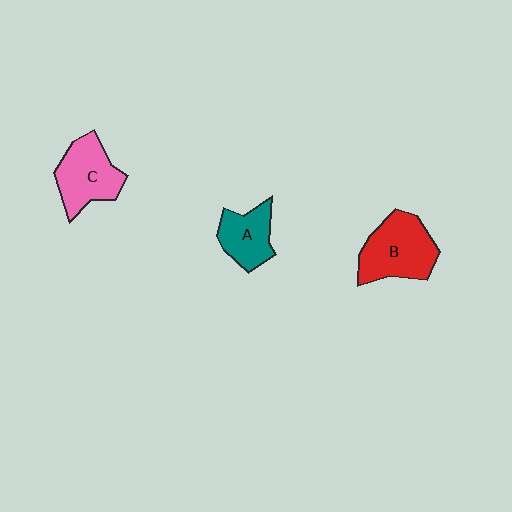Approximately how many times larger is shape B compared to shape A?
Approximately 1.5 times.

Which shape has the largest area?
Shape B (red).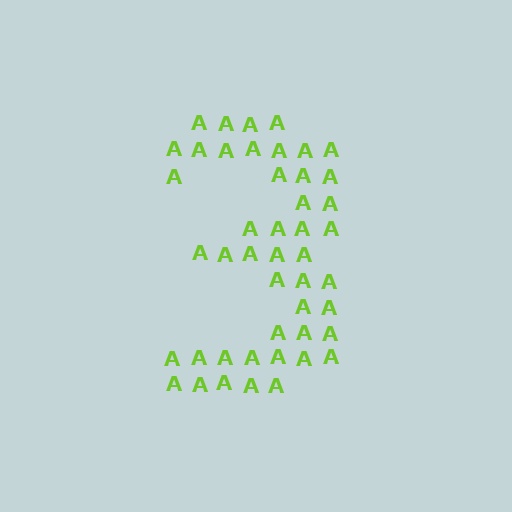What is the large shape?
The large shape is the digit 3.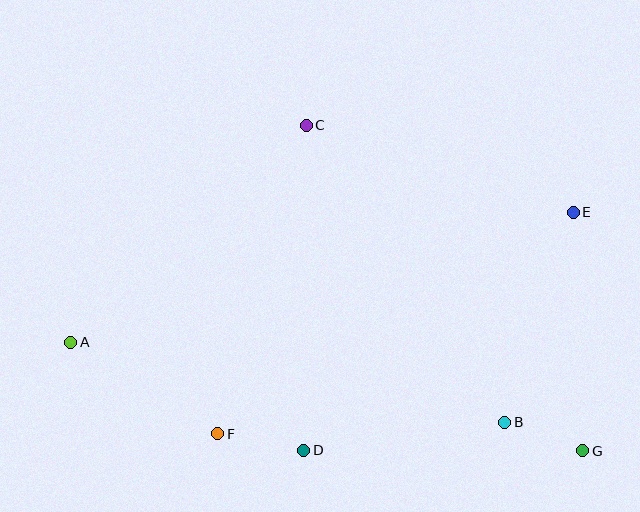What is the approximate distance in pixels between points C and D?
The distance between C and D is approximately 325 pixels.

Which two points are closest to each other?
Points B and G are closest to each other.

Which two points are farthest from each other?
Points A and G are farthest from each other.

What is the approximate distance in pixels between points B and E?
The distance between B and E is approximately 221 pixels.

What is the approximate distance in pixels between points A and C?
The distance between A and C is approximately 320 pixels.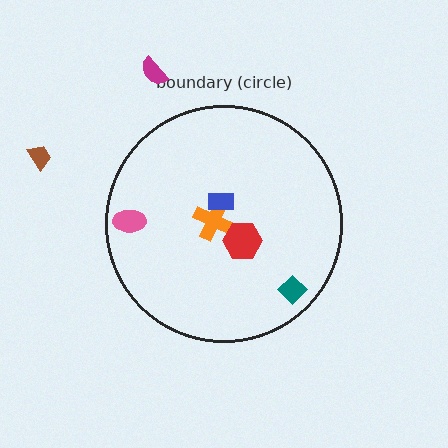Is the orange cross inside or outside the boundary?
Inside.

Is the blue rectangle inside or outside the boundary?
Inside.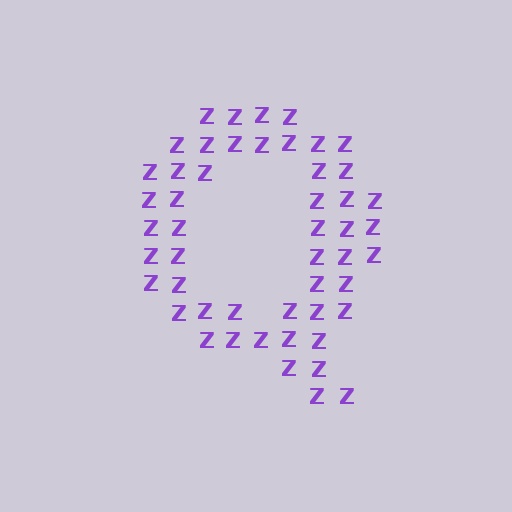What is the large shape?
The large shape is the letter Q.